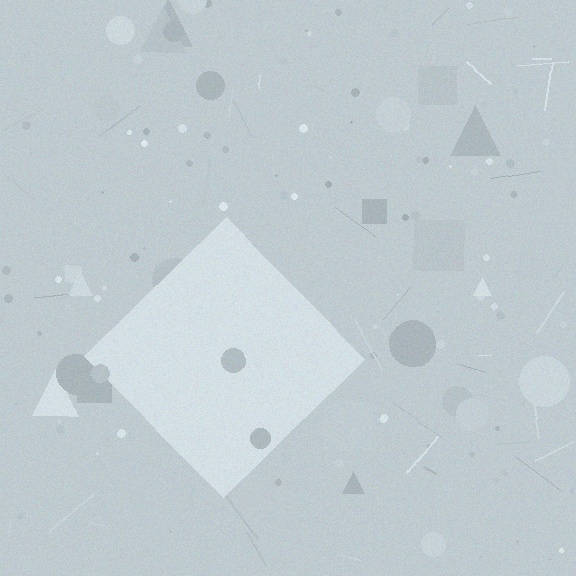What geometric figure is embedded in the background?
A diamond is embedded in the background.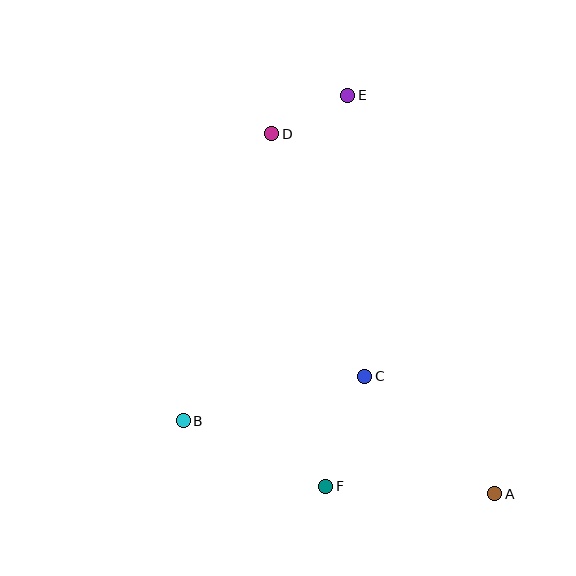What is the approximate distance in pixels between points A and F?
The distance between A and F is approximately 169 pixels.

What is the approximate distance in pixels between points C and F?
The distance between C and F is approximately 117 pixels.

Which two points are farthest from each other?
Points A and E are farthest from each other.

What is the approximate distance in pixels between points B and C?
The distance between B and C is approximately 186 pixels.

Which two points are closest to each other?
Points D and E are closest to each other.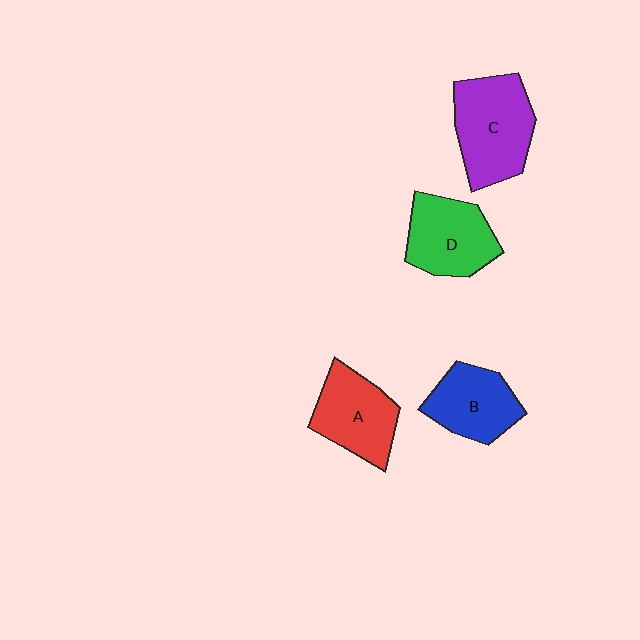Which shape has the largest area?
Shape C (purple).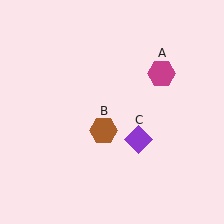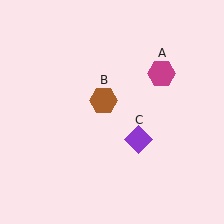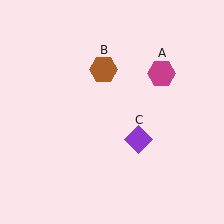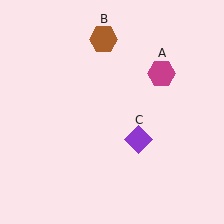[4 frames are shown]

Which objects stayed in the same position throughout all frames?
Magenta hexagon (object A) and purple diamond (object C) remained stationary.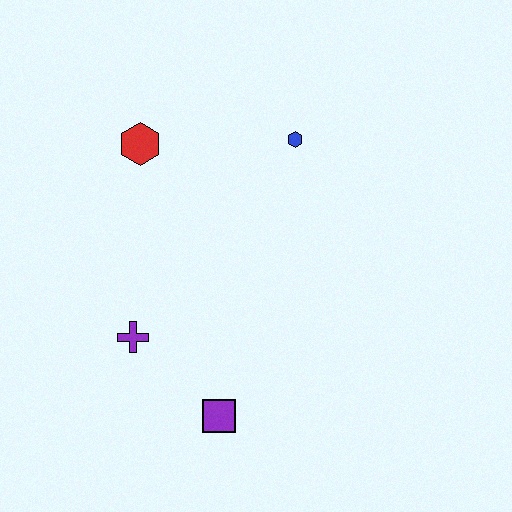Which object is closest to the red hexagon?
The blue hexagon is closest to the red hexagon.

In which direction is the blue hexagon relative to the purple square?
The blue hexagon is above the purple square.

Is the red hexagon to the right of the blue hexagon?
No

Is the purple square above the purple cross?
No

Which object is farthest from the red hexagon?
The purple square is farthest from the red hexagon.